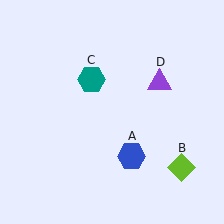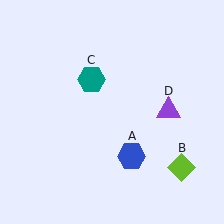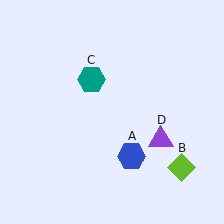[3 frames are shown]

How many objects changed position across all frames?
1 object changed position: purple triangle (object D).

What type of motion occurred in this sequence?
The purple triangle (object D) rotated clockwise around the center of the scene.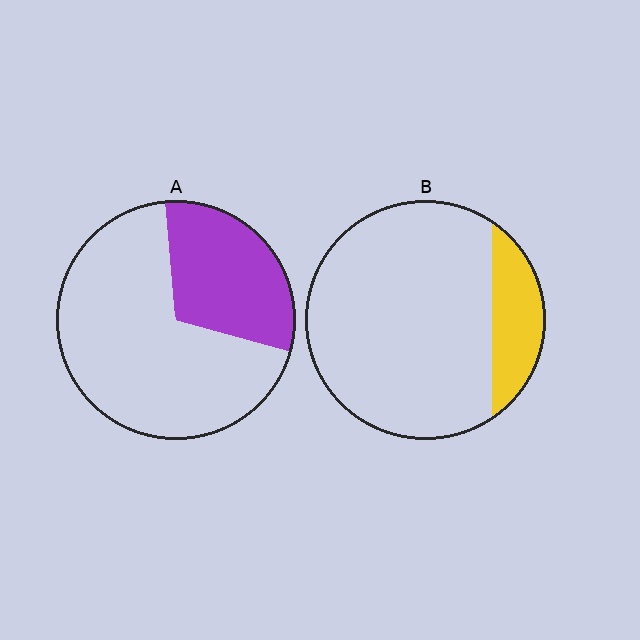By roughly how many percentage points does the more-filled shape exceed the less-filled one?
By roughly 15 percentage points (A over B).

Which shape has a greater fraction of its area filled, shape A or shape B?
Shape A.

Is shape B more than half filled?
No.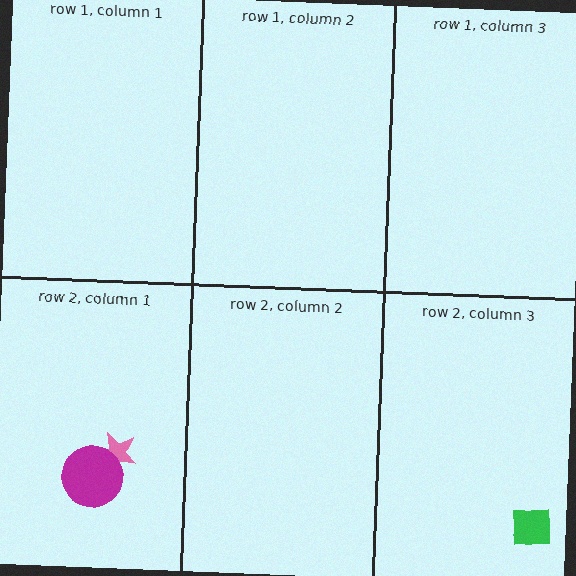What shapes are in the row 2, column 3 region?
The green square.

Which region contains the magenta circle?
The row 2, column 1 region.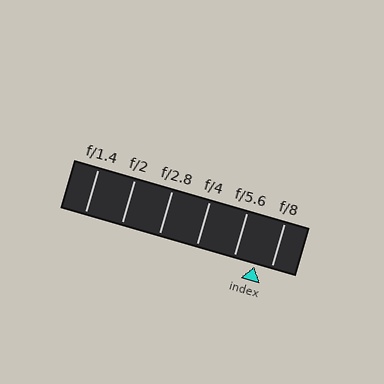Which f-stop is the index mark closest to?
The index mark is closest to f/8.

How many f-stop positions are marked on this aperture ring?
There are 6 f-stop positions marked.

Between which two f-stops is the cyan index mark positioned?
The index mark is between f/5.6 and f/8.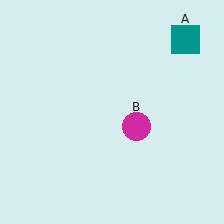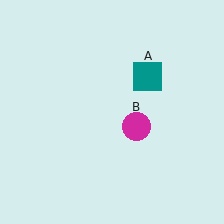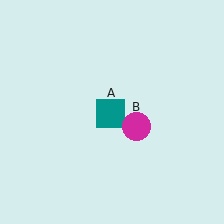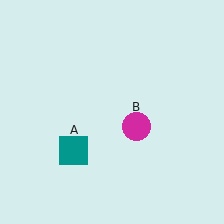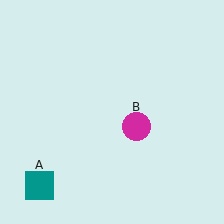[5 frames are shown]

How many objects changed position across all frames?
1 object changed position: teal square (object A).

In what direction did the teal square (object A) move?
The teal square (object A) moved down and to the left.